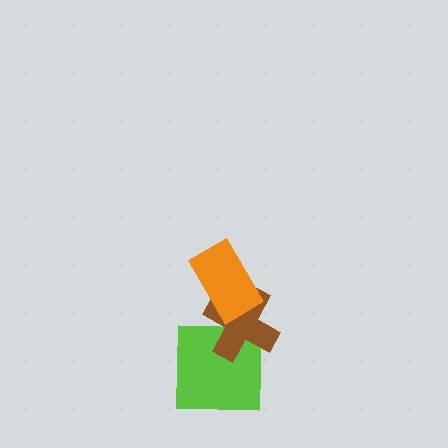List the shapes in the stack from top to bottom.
From top to bottom: the orange rectangle, the brown cross, the lime square.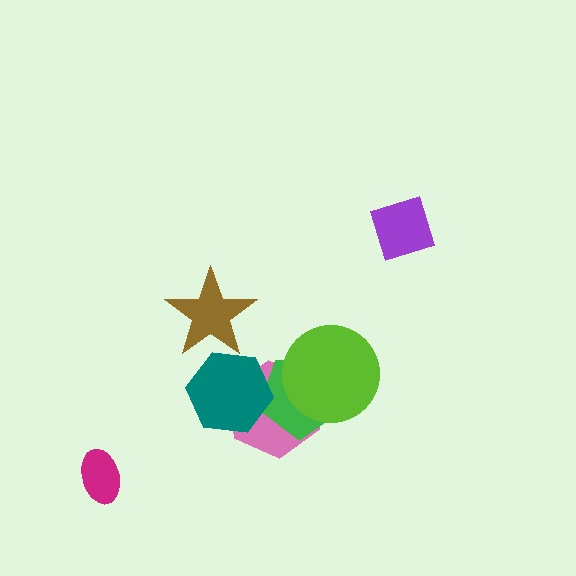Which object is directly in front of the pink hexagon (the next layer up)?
The green pentagon is directly in front of the pink hexagon.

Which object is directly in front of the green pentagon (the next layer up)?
The teal hexagon is directly in front of the green pentagon.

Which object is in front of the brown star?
The teal hexagon is in front of the brown star.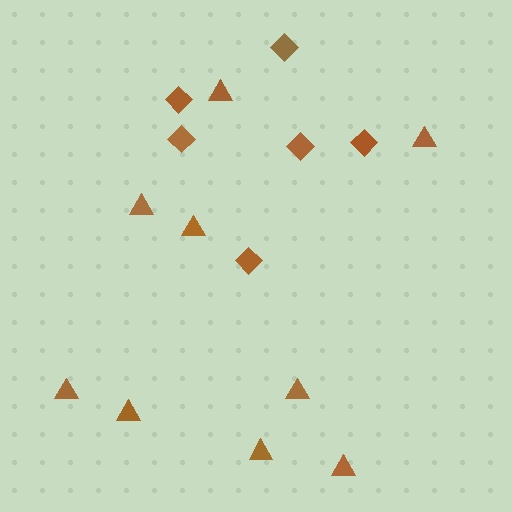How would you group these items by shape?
There are 2 groups: one group of diamonds (6) and one group of triangles (9).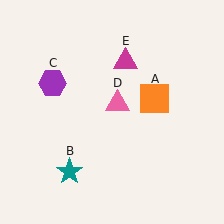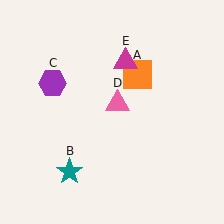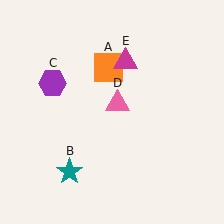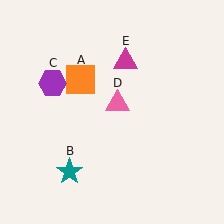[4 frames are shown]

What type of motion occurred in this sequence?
The orange square (object A) rotated counterclockwise around the center of the scene.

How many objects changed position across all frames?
1 object changed position: orange square (object A).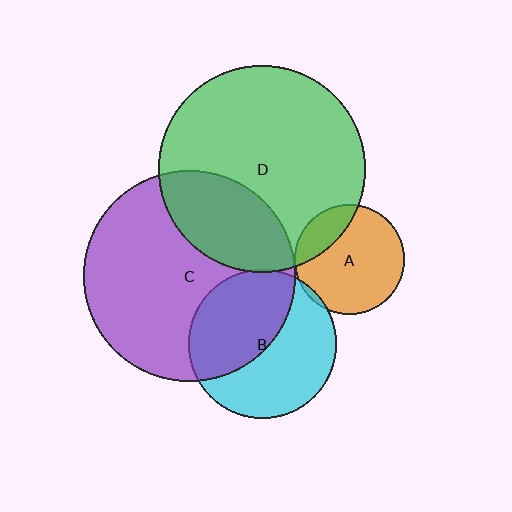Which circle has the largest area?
Circle C (purple).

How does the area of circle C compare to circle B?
Approximately 2.0 times.